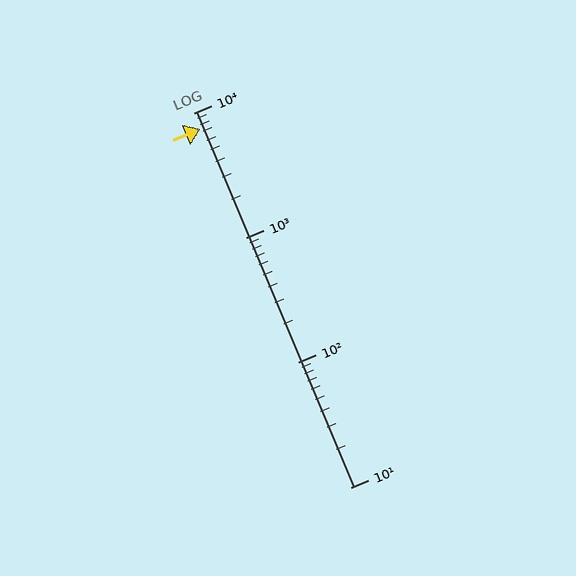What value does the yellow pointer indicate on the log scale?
The pointer indicates approximately 7400.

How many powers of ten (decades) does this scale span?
The scale spans 3 decades, from 10 to 10000.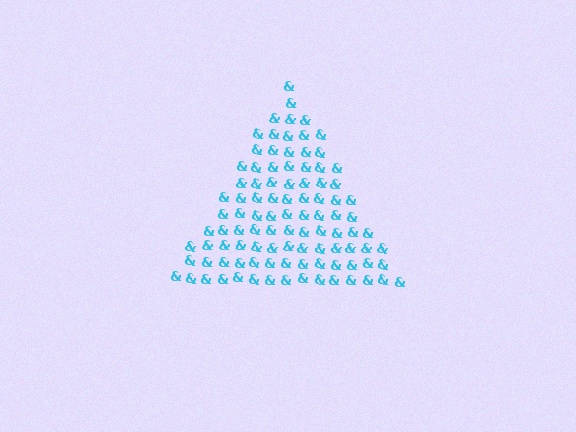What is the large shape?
The large shape is a triangle.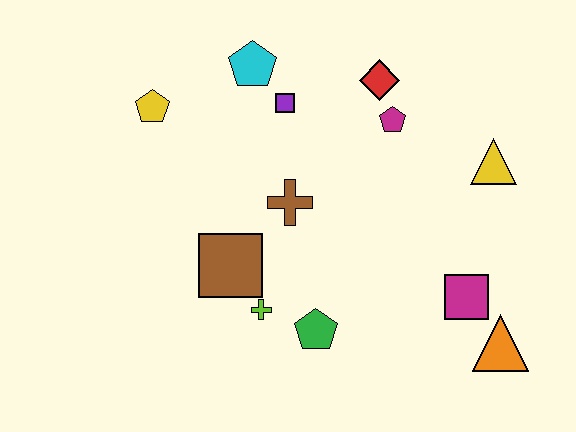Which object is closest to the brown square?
The lime cross is closest to the brown square.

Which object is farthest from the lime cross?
The yellow triangle is farthest from the lime cross.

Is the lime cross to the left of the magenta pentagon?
Yes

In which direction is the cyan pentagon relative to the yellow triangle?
The cyan pentagon is to the left of the yellow triangle.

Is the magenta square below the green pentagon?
No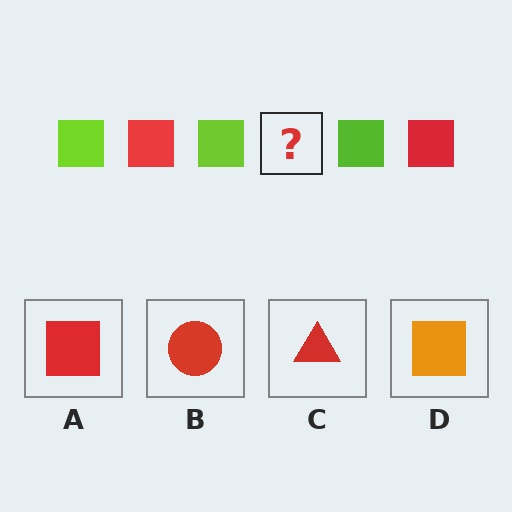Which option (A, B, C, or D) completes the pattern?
A.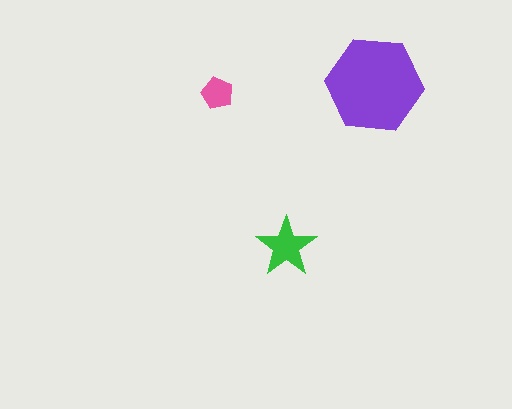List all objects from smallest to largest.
The pink pentagon, the green star, the purple hexagon.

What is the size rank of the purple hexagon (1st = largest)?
1st.